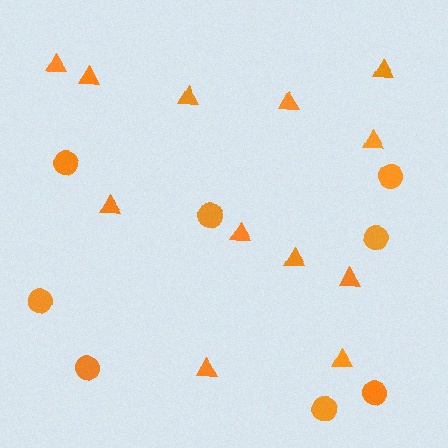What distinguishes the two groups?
There are 2 groups: one group of circles (8) and one group of triangles (12).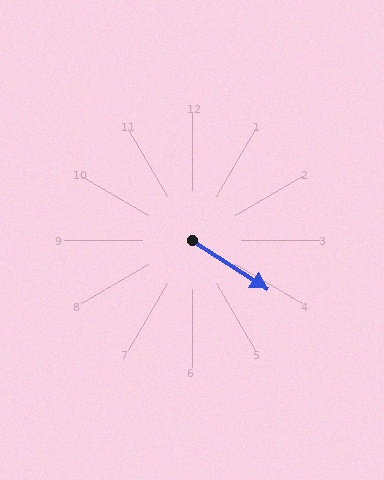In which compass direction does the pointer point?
Southeast.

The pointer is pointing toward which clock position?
Roughly 4 o'clock.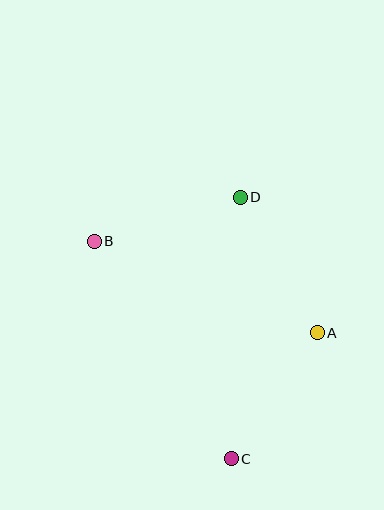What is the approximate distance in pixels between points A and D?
The distance between A and D is approximately 156 pixels.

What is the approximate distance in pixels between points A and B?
The distance between A and B is approximately 241 pixels.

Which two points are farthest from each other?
Points C and D are farthest from each other.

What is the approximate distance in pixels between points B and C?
The distance between B and C is approximately 257 pixels.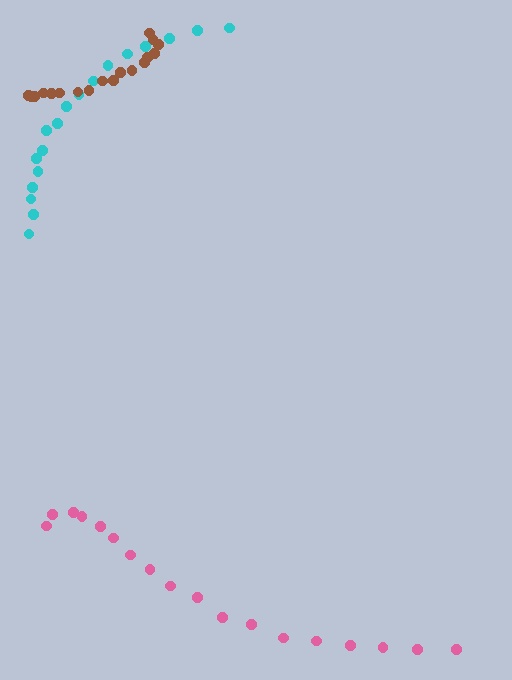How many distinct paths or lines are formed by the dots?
There are 3 distinct paths.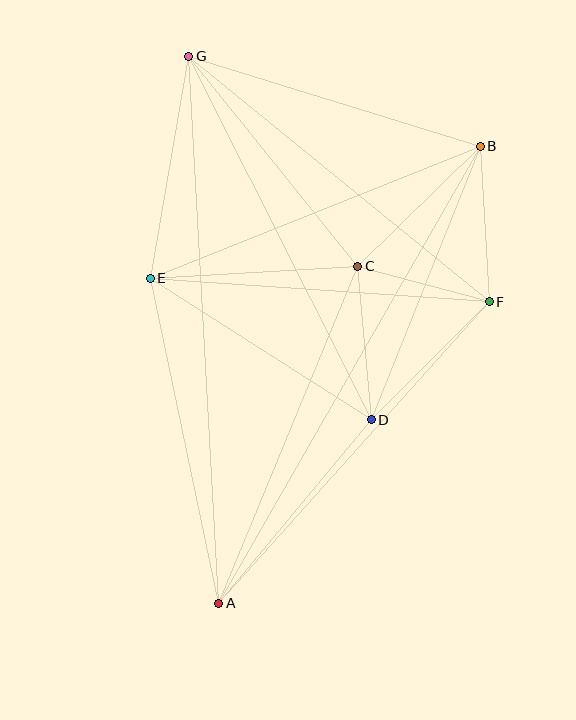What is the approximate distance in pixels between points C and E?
The distance between C and E is approximately 208 pixels.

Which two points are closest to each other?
Points C and F are closest to each other.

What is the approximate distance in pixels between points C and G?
The distance between C and G is approximately 270 pixels.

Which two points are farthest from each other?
Points A and G are farthest from each other.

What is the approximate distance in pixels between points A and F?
The distance between A and F is approximately 405 pixels.